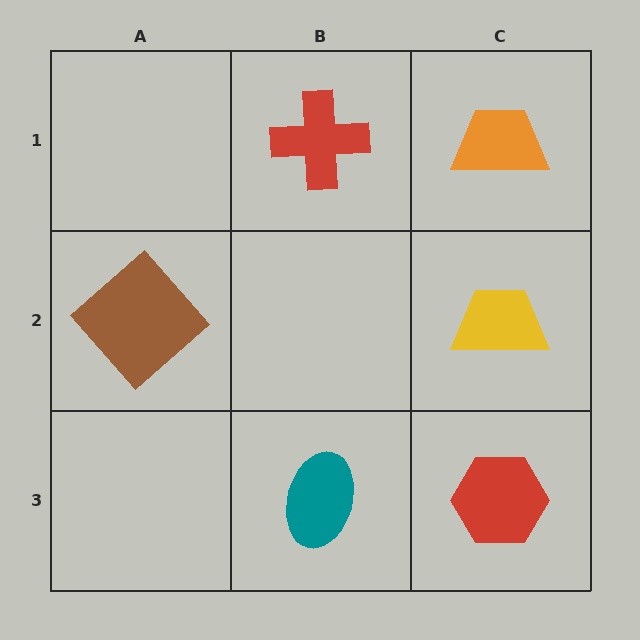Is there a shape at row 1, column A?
No, that cell is empty.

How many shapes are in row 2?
2 shapes.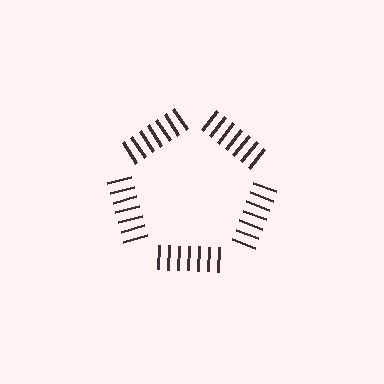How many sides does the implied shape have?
5 sides — the line-ends trace a pentagon.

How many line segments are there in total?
35 — 7 along each of the 5 edges.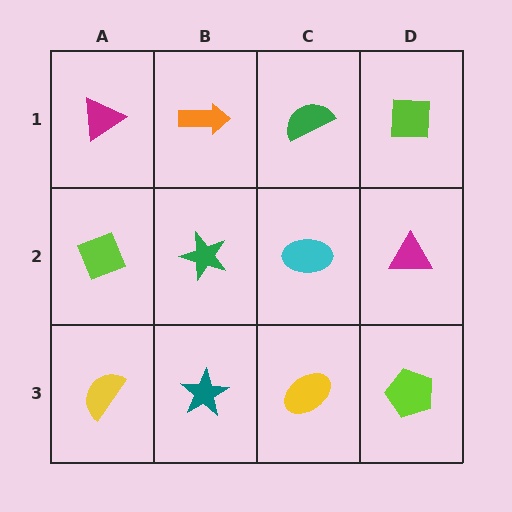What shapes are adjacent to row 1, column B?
A green star (row 2, column B), a magenta triangle (row 1, column A), a green semicircle (row 1, column C).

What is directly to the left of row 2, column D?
A cyan ellipse.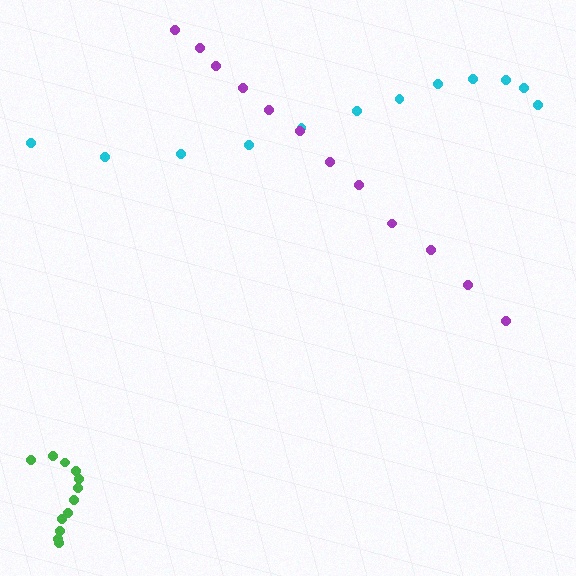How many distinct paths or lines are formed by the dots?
There are 3 distinct paths.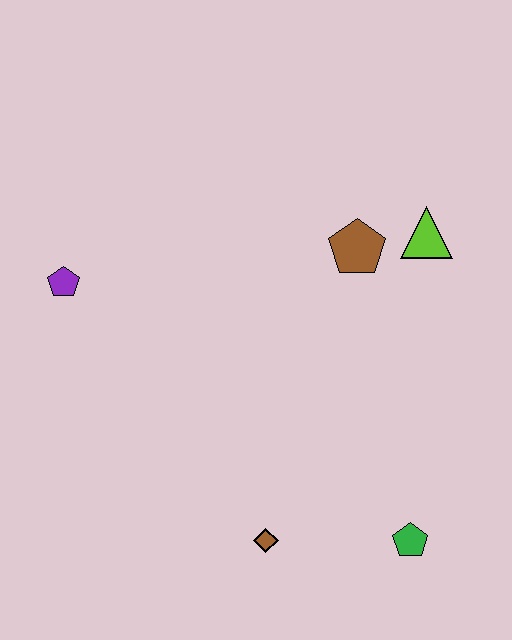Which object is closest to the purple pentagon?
The brown pentagon is closest to the purple pentagon.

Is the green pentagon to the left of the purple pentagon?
No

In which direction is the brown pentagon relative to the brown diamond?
The brown pentagon is above the brown diamond.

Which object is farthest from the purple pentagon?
The green pentagon is farthest from the purple pentagon.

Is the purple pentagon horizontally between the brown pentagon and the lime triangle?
No